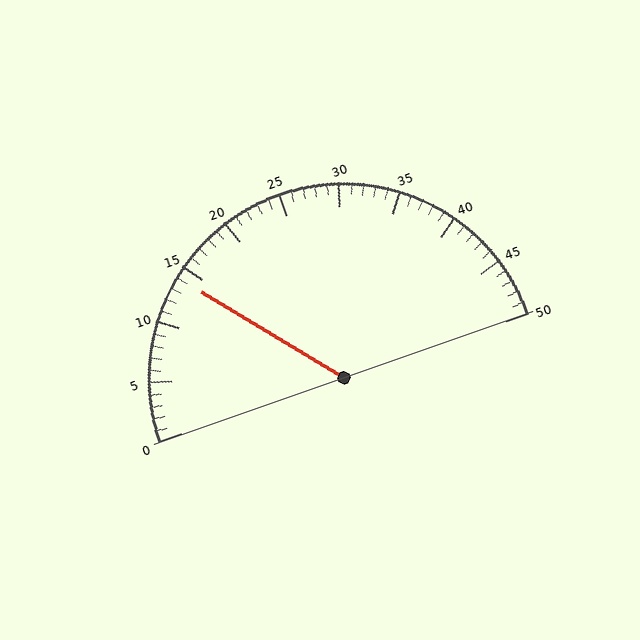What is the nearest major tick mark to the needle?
The nearest major tick mark is 15.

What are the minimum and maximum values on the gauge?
The gauge ranges from 0 to 50.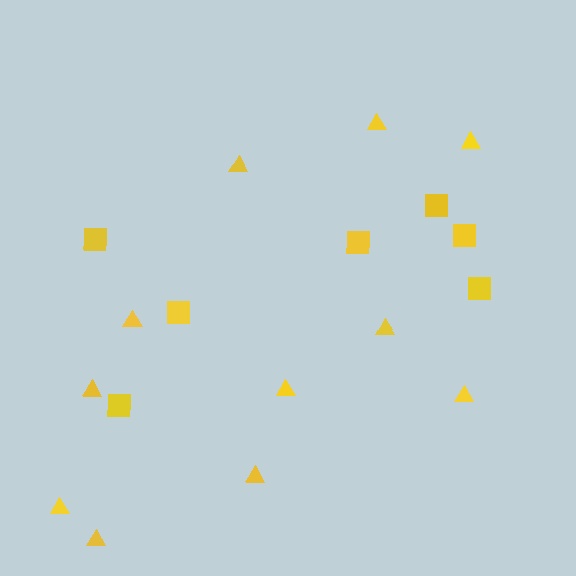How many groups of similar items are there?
There are 2 groups: one group of squares (7) and one group of triangles (11).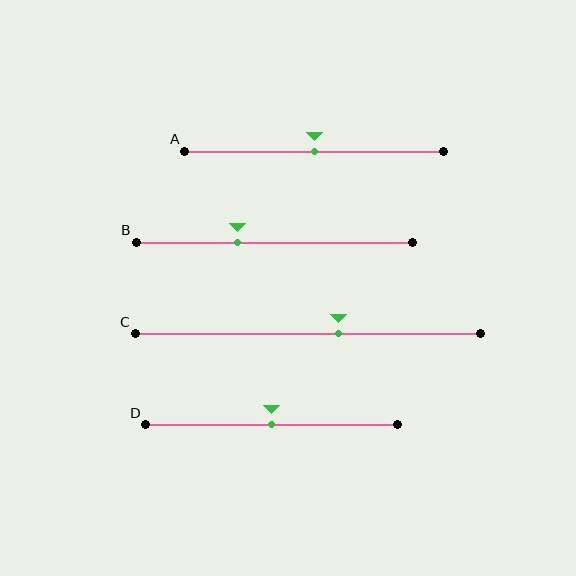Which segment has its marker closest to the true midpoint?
Segment A has its marker closest to the true midpoint.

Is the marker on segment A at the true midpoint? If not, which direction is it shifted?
Yes, the marker on segment A is at the true midpoint.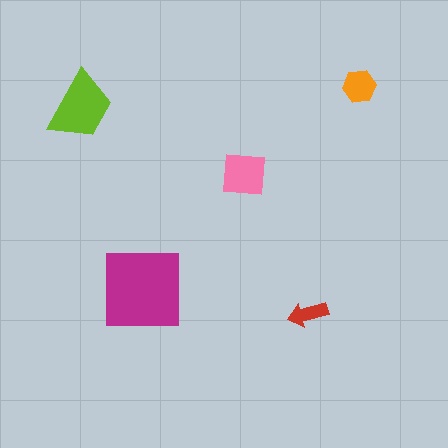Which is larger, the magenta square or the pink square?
The magenta square.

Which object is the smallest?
The red arrow.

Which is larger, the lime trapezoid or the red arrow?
The lime trapezoid.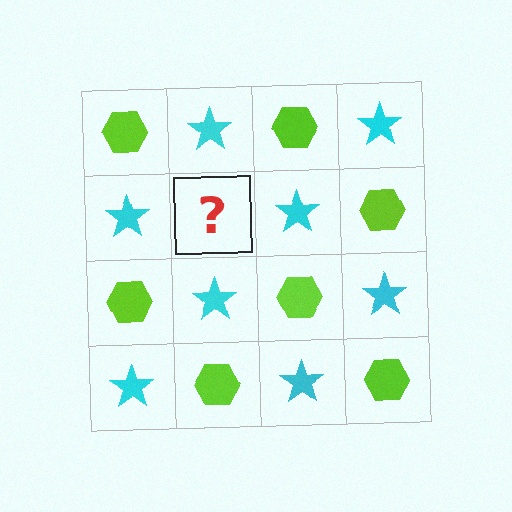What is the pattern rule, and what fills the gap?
The rule is that it alternates lime hexagon and cyan star in a checkerboard pattern. The gap should be filled with a lime hexagon.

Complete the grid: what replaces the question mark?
The question mark should be replaced with a lime hexagon.